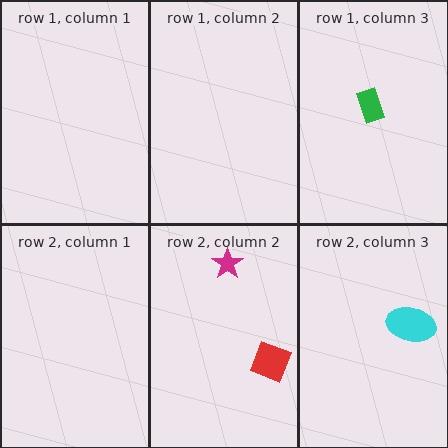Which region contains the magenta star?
The row 2, column 2 region.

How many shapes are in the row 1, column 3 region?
1.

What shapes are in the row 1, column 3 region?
The green rectangle.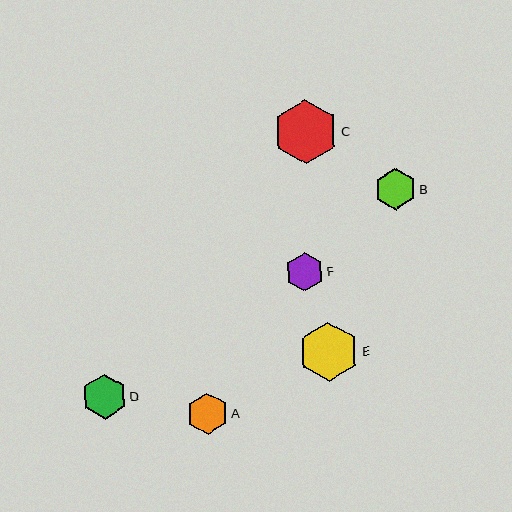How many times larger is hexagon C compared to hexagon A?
Hexagon C is approximately 1.6 times the size of hexagon A.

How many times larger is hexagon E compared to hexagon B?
Hexagon E is approximately 1.4 times the size of hexagon B.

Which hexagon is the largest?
Hexagon C is the largest with a size of approximately 65 pixels.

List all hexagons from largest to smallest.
From largest to smallest: C, E, D, A, B, F.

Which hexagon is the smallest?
Hexagon F is the smallest with a size of approximately 38 pixels.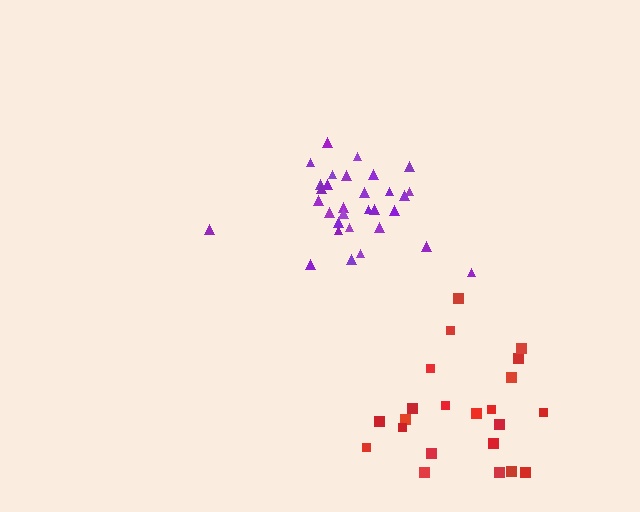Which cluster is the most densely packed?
Purple.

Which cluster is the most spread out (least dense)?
Red.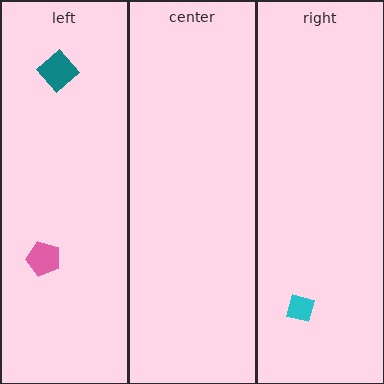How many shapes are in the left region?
2.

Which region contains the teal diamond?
The left region.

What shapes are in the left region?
The pink pentagon, the teal diamond.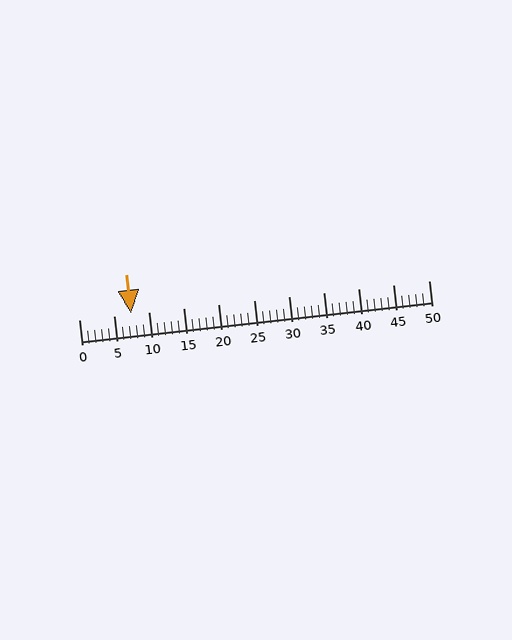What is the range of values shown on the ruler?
The ruler shows values from 0 to 50.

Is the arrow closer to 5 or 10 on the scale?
The arrow is closer to 10.